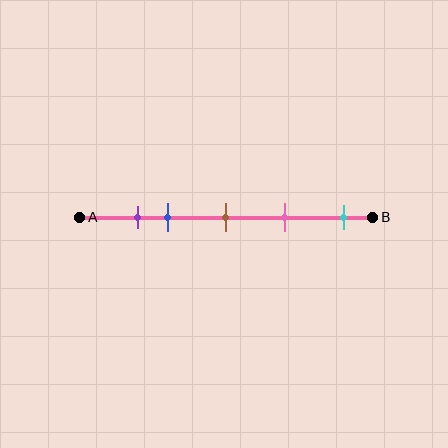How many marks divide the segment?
There are 5 marks dividing the segment.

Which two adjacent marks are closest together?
The purple and blue marks are the closest adjacent pair.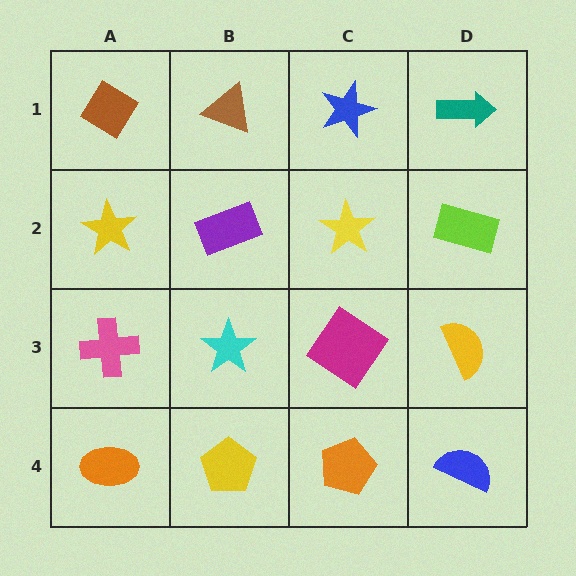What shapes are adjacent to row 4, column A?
A pink cross (row 3, column A), a yellow pentagon (row 4, column B).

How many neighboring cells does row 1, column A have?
2.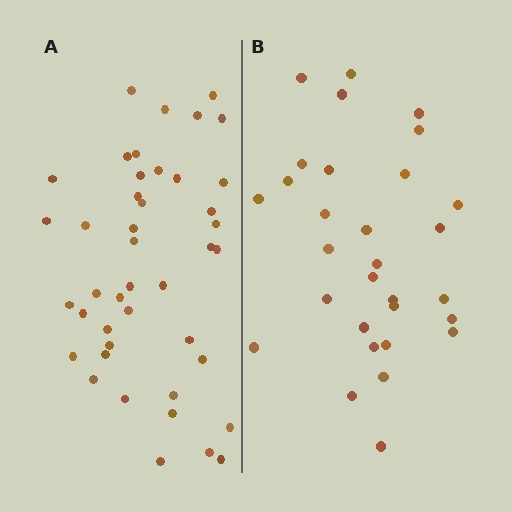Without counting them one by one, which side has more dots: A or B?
Region A (the left region) has more dots.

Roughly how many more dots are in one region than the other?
Region A has approximately 15 more dots than region B.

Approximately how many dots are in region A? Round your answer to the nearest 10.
About 40 dots. (The exact count is 43, which rounds to 40.)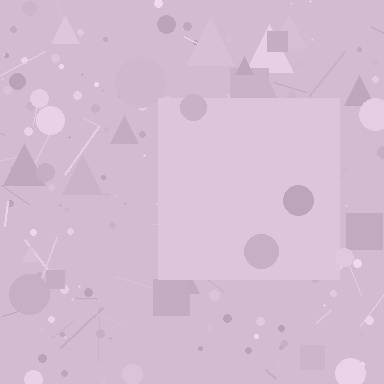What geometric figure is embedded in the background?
A square is embedded in the background.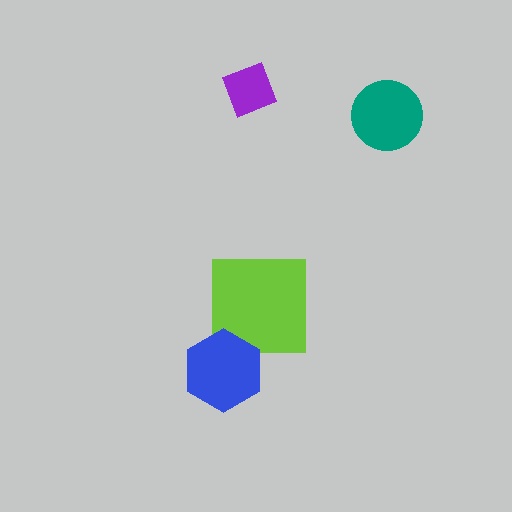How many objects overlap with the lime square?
1 object overlaps with the lime square.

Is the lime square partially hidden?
Yes, it is partially covered by another shape.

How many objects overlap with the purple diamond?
0 objects overlap with the purple diamond.